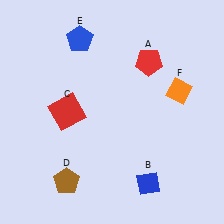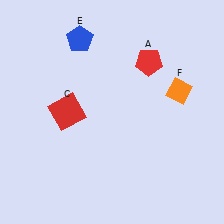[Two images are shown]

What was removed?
The brown pentagon (D), the blue diamond (B) were removed in Image 2.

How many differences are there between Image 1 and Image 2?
There are 2 differences between the two images.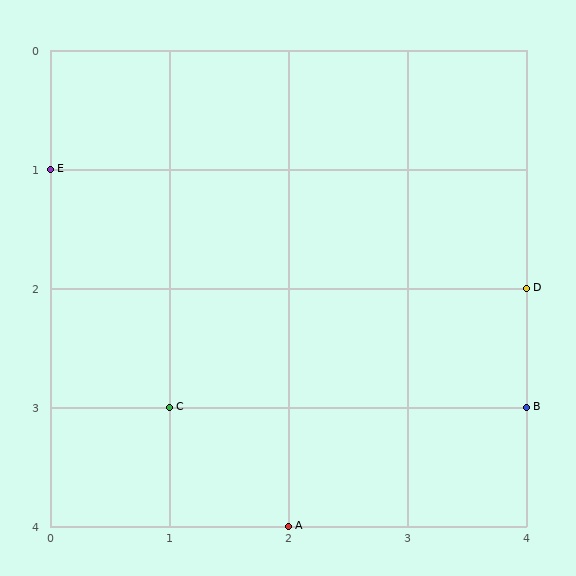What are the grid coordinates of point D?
Point D is at grid coordinates (4, 2).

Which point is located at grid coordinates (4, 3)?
Point B is at (4, 3).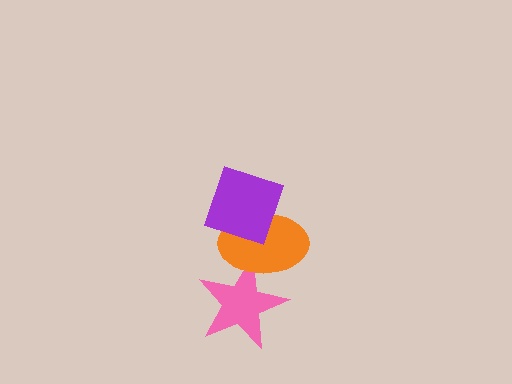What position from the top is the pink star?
The pink star is 3rd from the top.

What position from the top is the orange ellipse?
The orange ellipse is 2nd from the top.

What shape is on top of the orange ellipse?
The purple diamond is on top of the orange ellipse.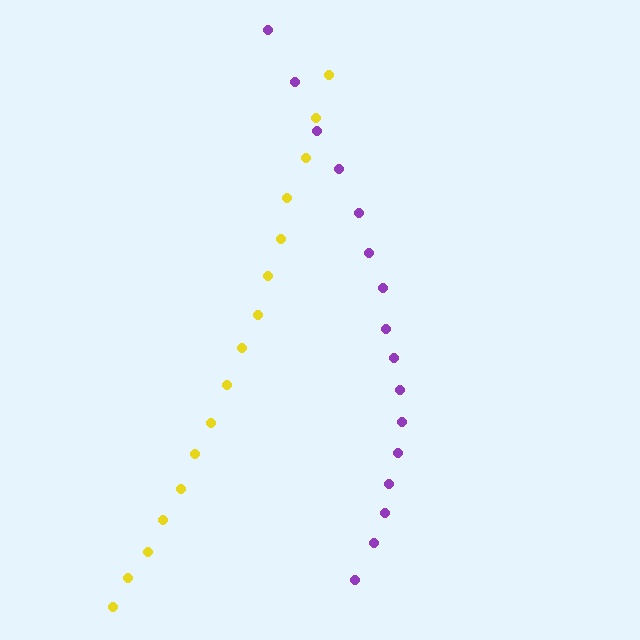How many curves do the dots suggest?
There are 2 distinct paths.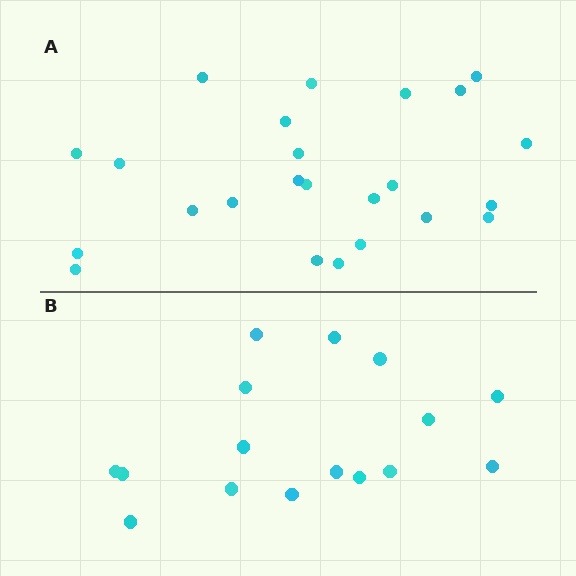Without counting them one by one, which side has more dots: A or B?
Region A (the top region) has more dots.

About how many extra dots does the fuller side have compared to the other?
Region A has roughly 8 or so more dots than region B.